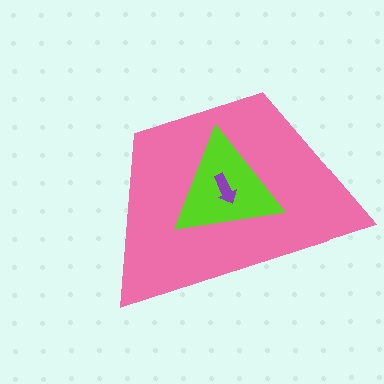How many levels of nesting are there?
3.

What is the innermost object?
The purple arrow.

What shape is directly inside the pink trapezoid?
The lime triangle.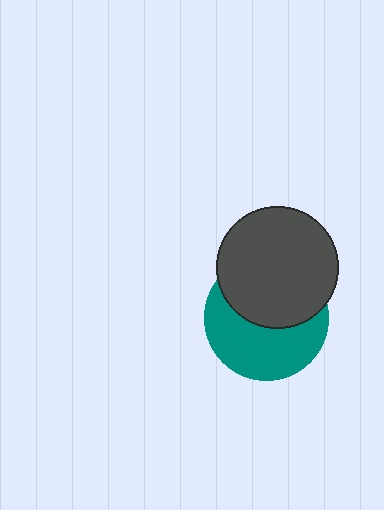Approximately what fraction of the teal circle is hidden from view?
Roughly 48% of the teal circle is hidden behind the dark gray circle.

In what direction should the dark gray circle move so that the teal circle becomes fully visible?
The dark gray circle should move up. That is the shortest direction to clear the overlap and leave the teal circle fully visible.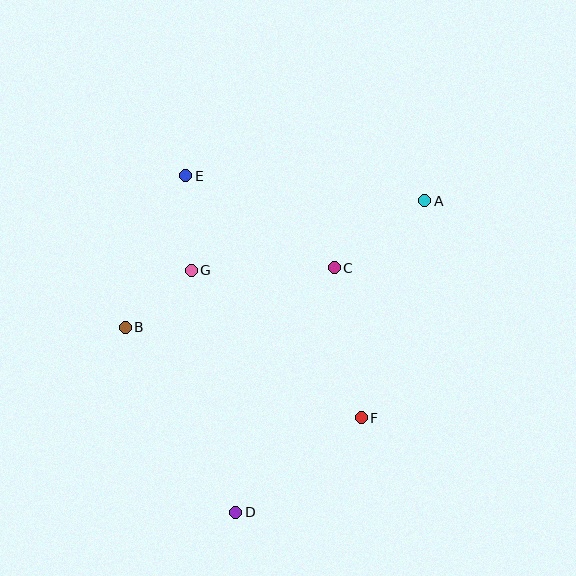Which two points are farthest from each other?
Points A and D are farthest from each other.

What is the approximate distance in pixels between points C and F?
The distance between C and F is approximately 152 pixels.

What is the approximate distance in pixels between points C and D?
The distance between C and D is approximately 263 pixels.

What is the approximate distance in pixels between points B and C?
The distance between B and C is approximately 217 pixels.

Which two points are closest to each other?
Points B and G are closest to each other.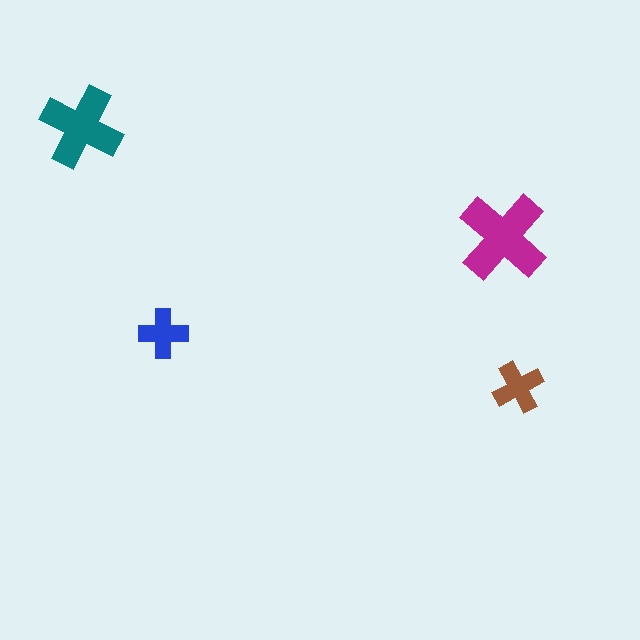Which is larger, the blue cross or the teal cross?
The teal one.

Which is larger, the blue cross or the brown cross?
The brown one.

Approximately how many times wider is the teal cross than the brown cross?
About 1.5 times wider.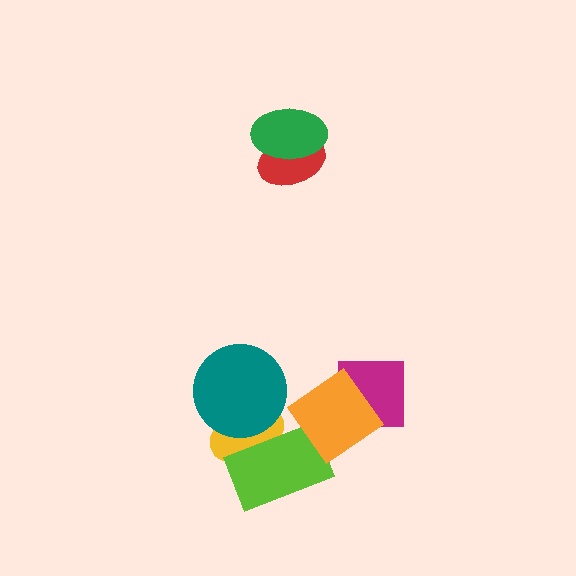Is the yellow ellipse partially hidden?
Yes, it is partially covered by another shape.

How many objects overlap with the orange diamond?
2 objects overlap with the orange diamond.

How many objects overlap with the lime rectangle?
2 objects overlap with the lime rectangle.